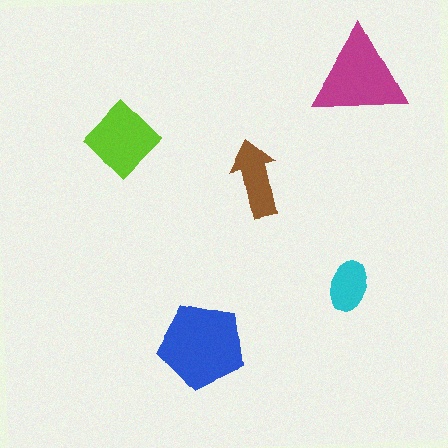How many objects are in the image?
There are 5 objects in the image.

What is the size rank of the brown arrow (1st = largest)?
4th.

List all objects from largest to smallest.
The blue pentagon, the magenta triangle, the lime diamond, the brown arrow, the cyan ellipse.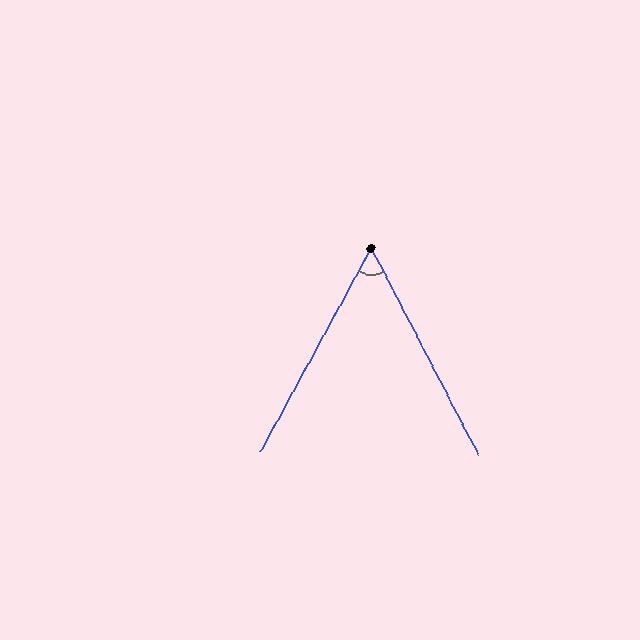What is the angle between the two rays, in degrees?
Approximately 56 degrees.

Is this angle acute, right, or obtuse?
It is acute.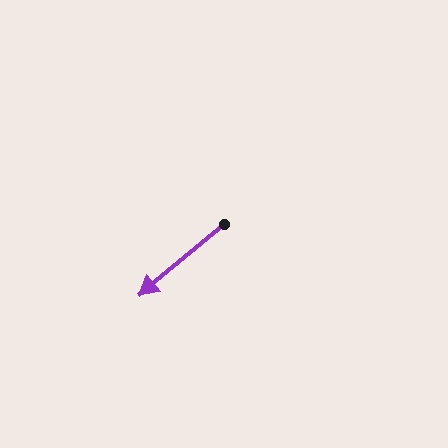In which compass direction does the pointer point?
Southwest.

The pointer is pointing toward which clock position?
Roughly 8 o'clock.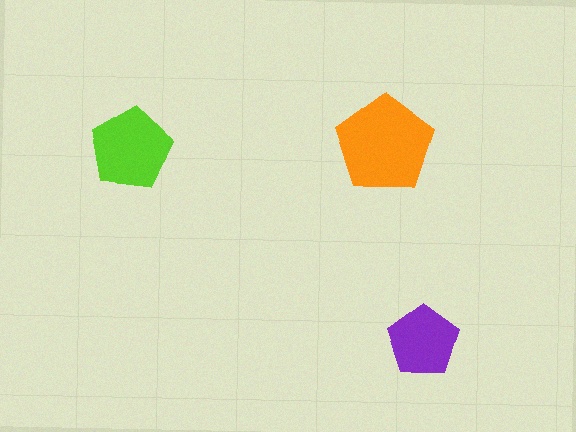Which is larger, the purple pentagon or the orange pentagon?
The orange one.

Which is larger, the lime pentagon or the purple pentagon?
The lime one.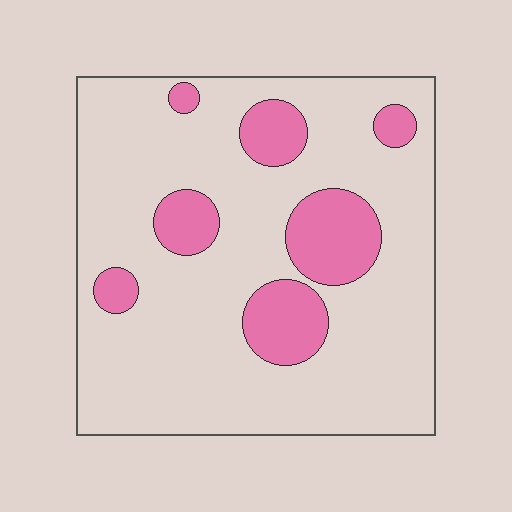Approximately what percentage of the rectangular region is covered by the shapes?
Approximately 20%.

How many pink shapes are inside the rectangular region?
7.